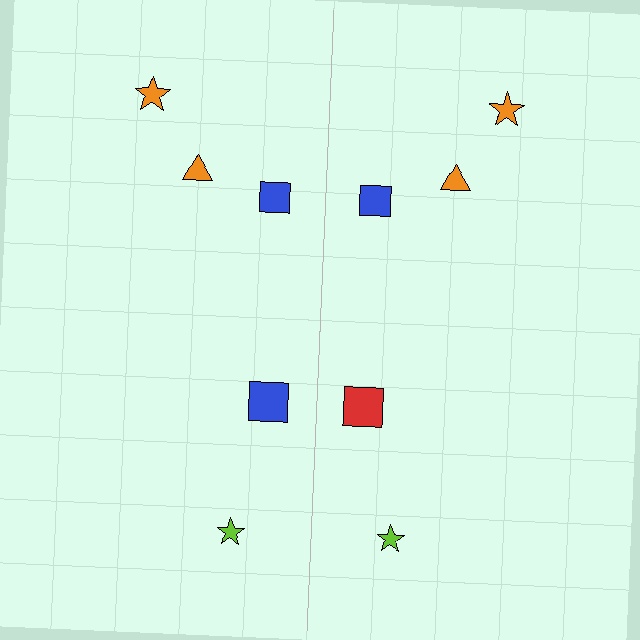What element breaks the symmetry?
The red square on the right side breaks the symmetry — its mirror counterpart is blue.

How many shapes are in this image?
There are 10 shapes in this image.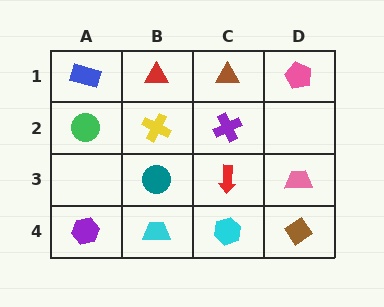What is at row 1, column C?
A brown triangle.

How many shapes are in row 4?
4 shapes.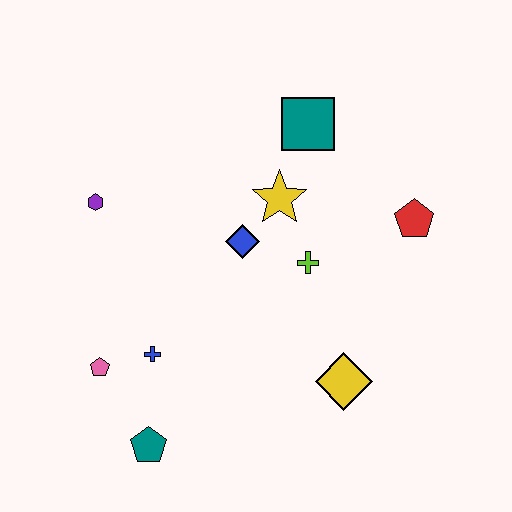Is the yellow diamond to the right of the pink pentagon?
Yes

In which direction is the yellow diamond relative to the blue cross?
The yellow diamond is to the right of the blue cross.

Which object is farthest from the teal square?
The teal pentagon is farthest from the teal square.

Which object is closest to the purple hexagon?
The blue diamond is closest to the purple hexagon.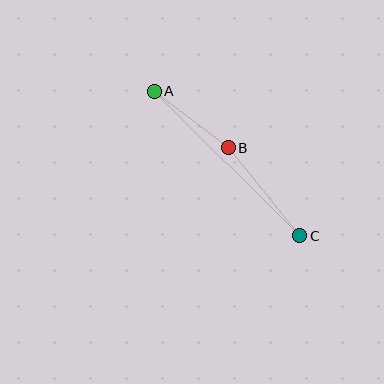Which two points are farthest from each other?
Points A and C are farthest from each other.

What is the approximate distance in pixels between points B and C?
The distance between B and C is approximately 113 pixels.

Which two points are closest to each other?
Points A and B are closest to each other.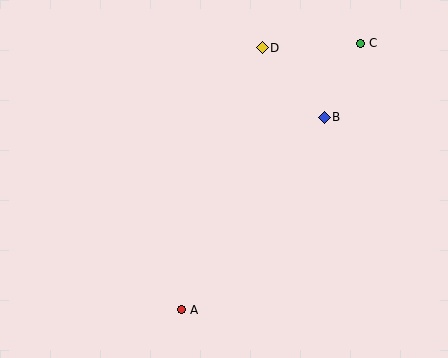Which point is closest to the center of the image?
Point B at (324, 117) is closest to the center.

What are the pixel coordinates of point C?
Point C is at (361, 43).